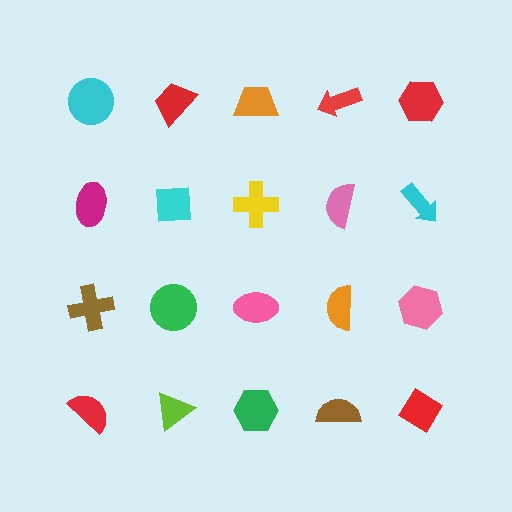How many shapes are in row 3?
5 shapes.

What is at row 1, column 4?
A red arrow.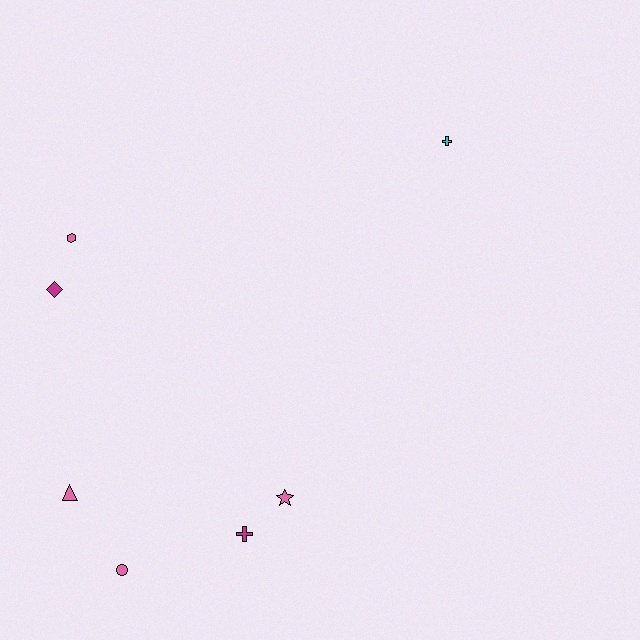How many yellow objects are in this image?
There are no yellow objects.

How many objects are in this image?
There are 7 objects.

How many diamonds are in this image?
There is 1 diamond.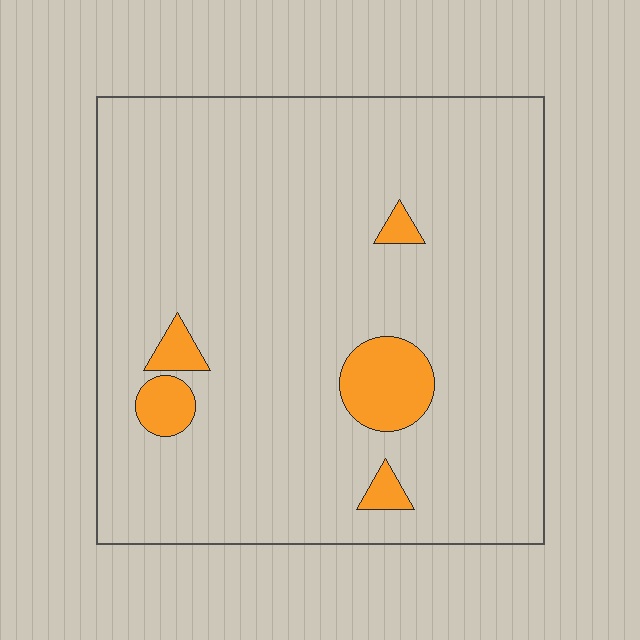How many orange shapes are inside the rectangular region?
5.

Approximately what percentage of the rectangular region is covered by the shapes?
Approximately 5%.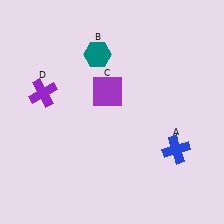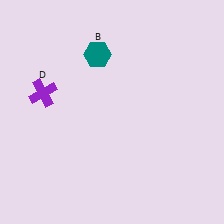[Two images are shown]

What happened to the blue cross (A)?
The blue cross (A) was removed in Image 2. It was in the bottom-right area of Image 1.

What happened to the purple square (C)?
The purple square (C) was removed in Image 2. It was in the top-left area of Image 1.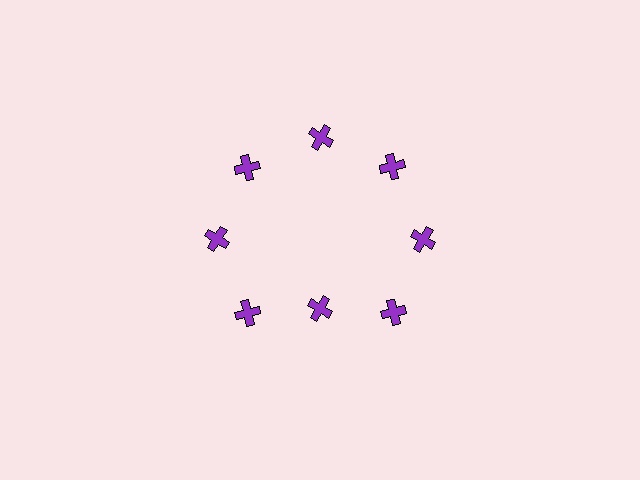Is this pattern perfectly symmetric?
No. The 8 purple crosses are arranged in a ring, but one element near the 6 o'clock position is pulled inward toward the center, breaking the 8-fold rotational symmetry.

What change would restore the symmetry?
The symmetry would be restored by moving it outward, back onto the ring so that all 8 crosses sit at equal angles and equal distance from the center.